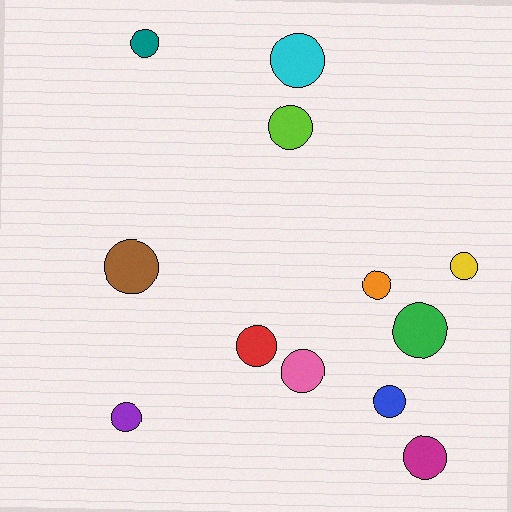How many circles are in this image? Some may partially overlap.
There are 12 circles.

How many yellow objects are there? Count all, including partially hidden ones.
There is 1 yellow object.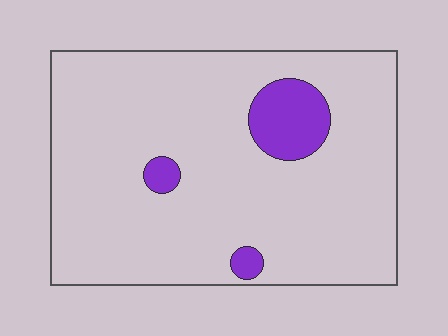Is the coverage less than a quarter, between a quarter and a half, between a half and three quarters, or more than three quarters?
Less than a quarter.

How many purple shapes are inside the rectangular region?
3.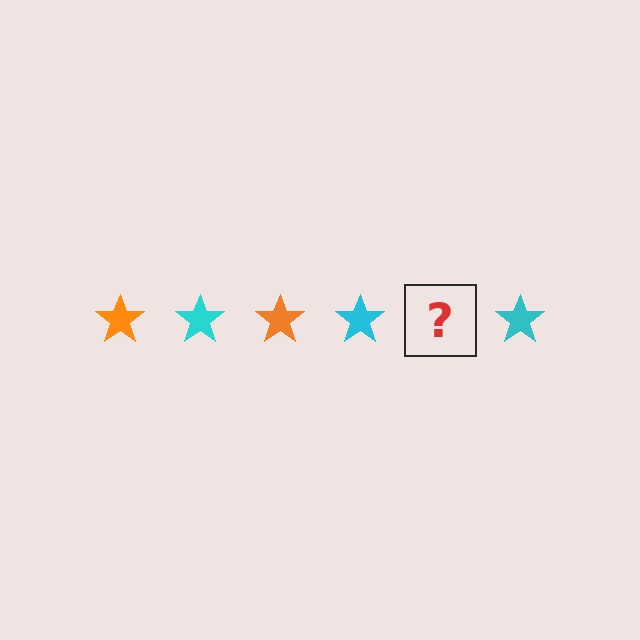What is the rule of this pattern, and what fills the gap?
The rule is that the pattern cycles through orange, cyan stars. The gap should be filled with an orange star.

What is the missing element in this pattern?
The missing element is an orange star.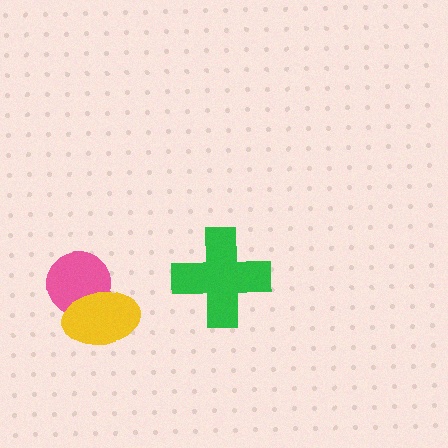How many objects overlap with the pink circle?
1 object overlaps with the pink circle.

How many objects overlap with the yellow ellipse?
1 object overlaps with the yellow ellipse.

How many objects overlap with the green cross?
0 objects overlap with the green cross.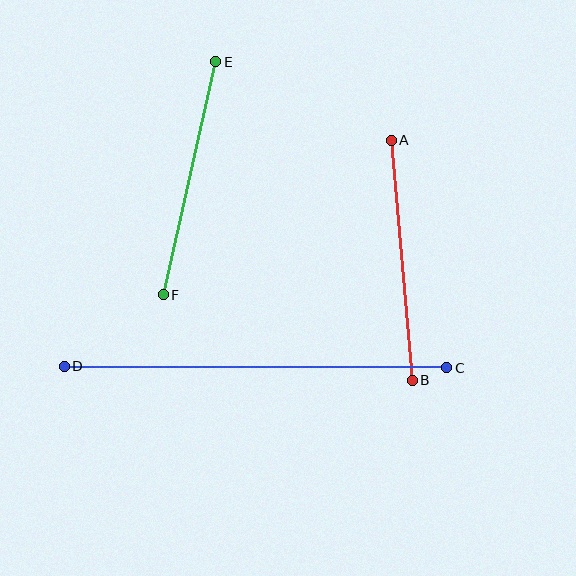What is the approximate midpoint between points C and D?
The midpoint is at approximately (255, 367) pixels.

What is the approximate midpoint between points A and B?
The midpoint is at approximately (402, 260) pixels.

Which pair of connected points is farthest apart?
Points C and D are farthest apart.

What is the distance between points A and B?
The distance is approximately 241 pixels.